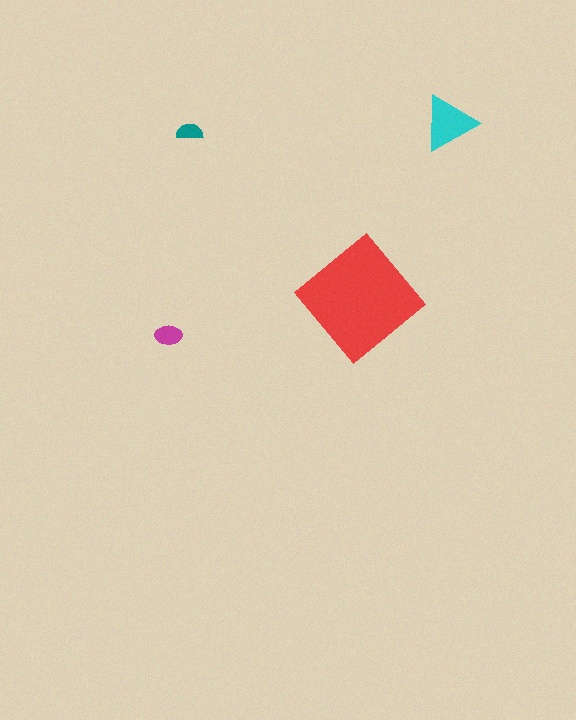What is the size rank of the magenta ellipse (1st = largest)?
3rd.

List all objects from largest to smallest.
The red diamond, the cyan triangle, the magenta ellipse, the teal semicircle.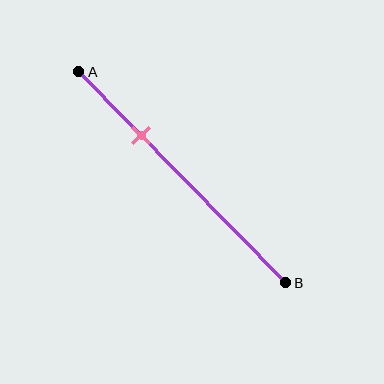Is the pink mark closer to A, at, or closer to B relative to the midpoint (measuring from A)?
The pink mark is closer to point A than the midpoint of segment AB.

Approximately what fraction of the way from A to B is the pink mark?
The pink mark is approximately 30% of the way from A to B.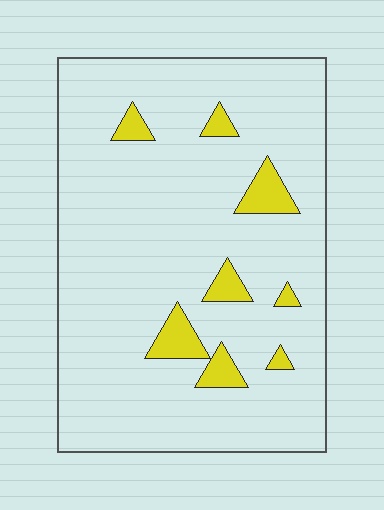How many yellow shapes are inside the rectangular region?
8.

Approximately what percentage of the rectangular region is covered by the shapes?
Approximately 10%.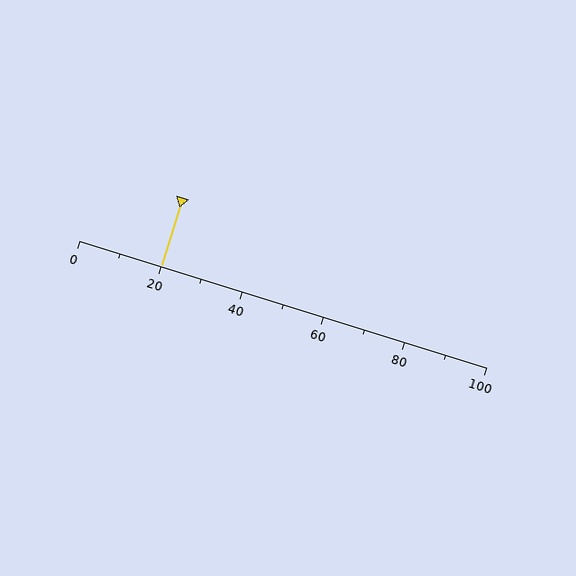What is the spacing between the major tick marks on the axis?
The major ticks are spaced 20 apart.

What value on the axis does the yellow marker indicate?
The marker indicates approximately 20.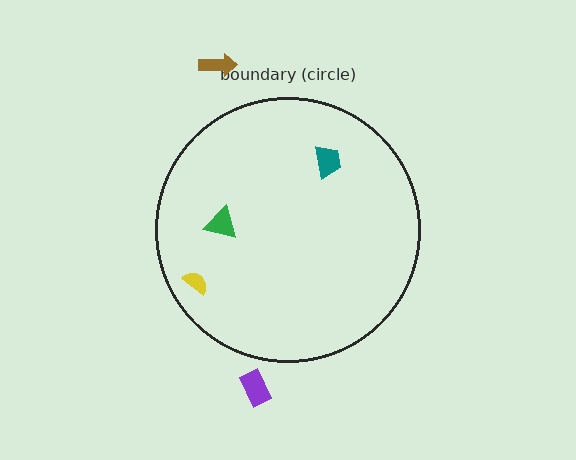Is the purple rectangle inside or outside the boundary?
Outside.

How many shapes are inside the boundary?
3 inside, 2 outside.